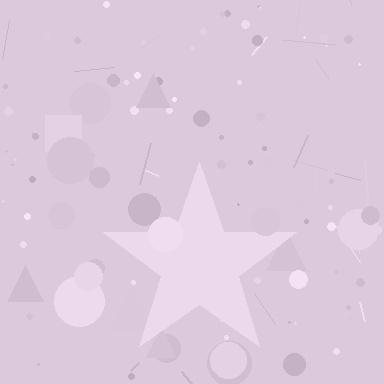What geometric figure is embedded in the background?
A star is embedded in the background.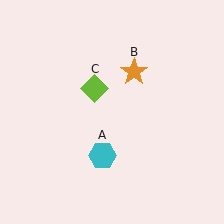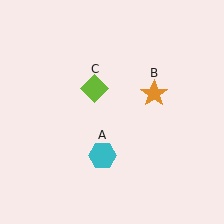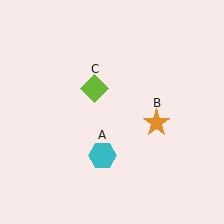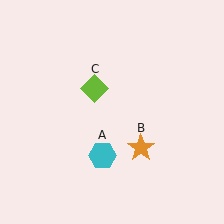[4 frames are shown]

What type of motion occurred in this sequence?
The orange star (object B) rotated clockwise around the center of the scene.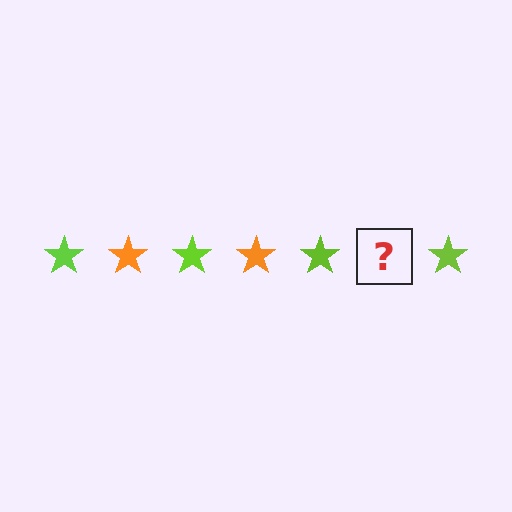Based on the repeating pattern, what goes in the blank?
The blank should be an orange star.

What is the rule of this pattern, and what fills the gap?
The rule is that the pattern cycles through lime, orange stars. The gap should be filled with an orange star.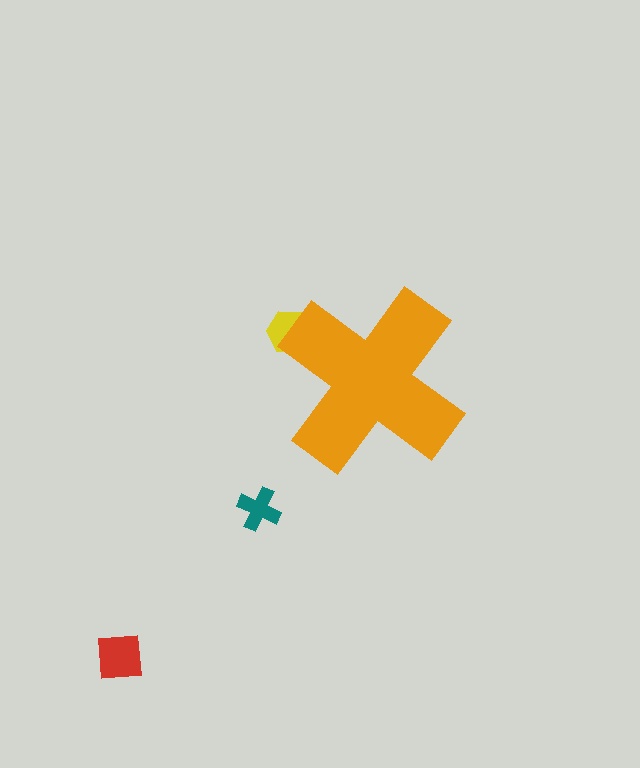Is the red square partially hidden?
No, the red square is fully visible.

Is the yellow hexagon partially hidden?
Yes, the yellow hexagon is partially hidden behind the orange cross.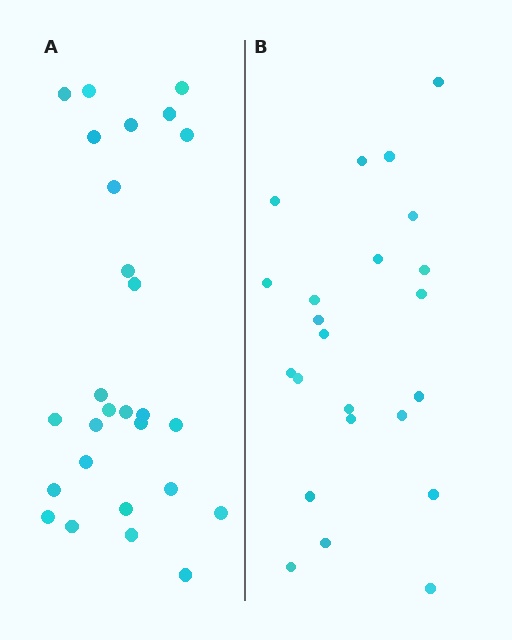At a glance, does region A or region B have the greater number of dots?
Region A (the left region) has more dots.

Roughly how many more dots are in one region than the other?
Region A has about 4 more dots than region B.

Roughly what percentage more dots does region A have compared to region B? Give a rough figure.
About 15% more.